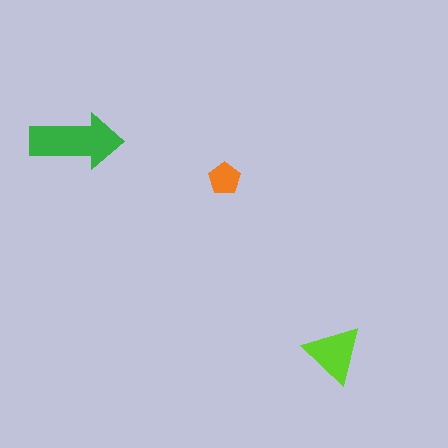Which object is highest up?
The green arrow is topmost.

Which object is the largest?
The green arrow.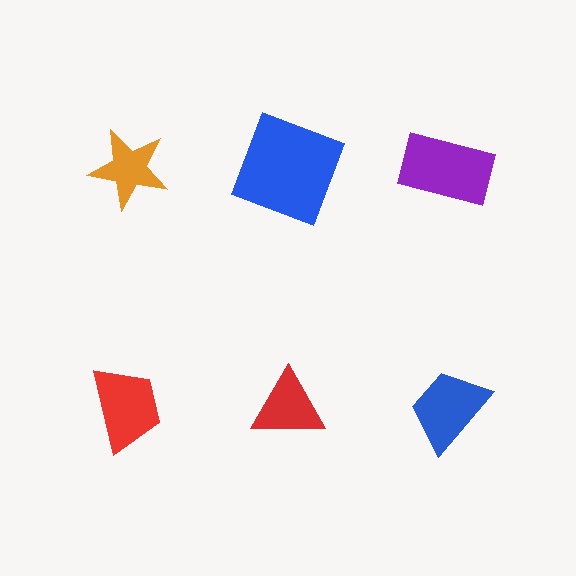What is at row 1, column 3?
A purple rectangle.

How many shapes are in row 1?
3 shapes.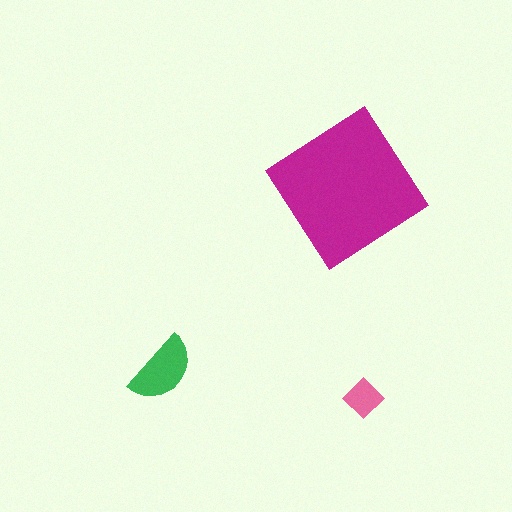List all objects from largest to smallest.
The magenta diamond, the green semicircle, the pink diamond.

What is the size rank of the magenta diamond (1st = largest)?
1st.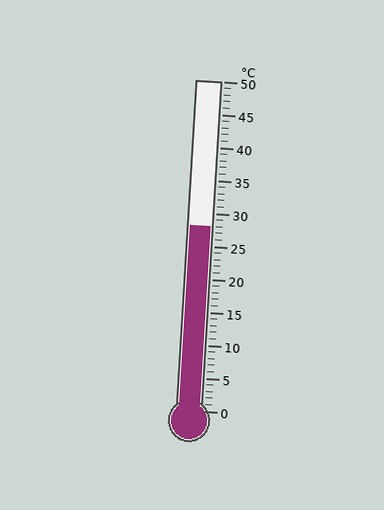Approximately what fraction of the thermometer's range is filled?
The thermometer is filled to approximately 55% of its range.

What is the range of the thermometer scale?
The thermometer scale ranges from 0°C to 50°C.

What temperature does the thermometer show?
The thermometer shows approximately 28°C.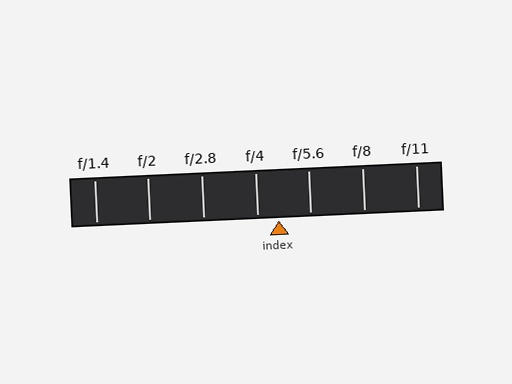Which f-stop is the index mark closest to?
The index mark is closest to f/4.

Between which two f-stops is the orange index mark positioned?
The index mark is between f/4 and f/5.6.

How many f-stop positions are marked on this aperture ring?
There are 7 f-stop positions marked.